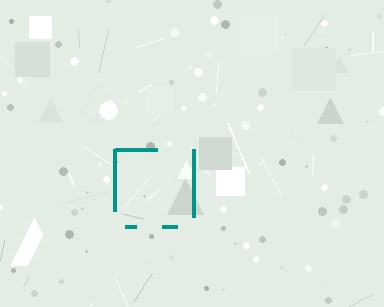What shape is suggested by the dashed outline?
The dashed outline suggests a square.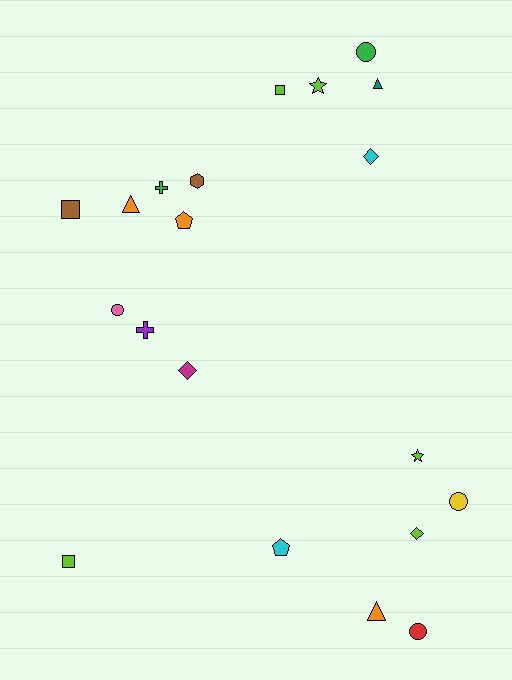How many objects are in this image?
There are 20 objects.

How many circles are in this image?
There are 4 circles.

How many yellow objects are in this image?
There is 1 yellow object.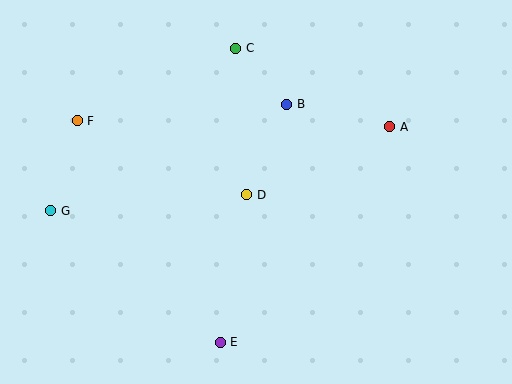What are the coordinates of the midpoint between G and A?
The midpoint between G and A is at (220, 169).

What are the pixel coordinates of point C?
Point C is at (236, 48).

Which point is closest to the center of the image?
Point D at (247, 195) is closest to the center.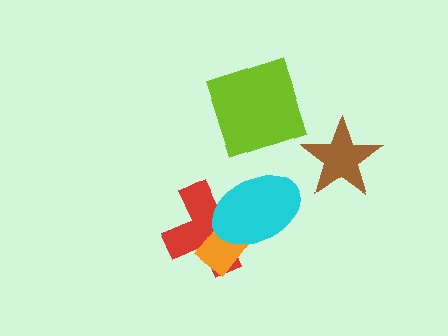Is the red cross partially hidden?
Yes, it is partially covered by another shape.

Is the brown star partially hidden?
No, no other shape covers it.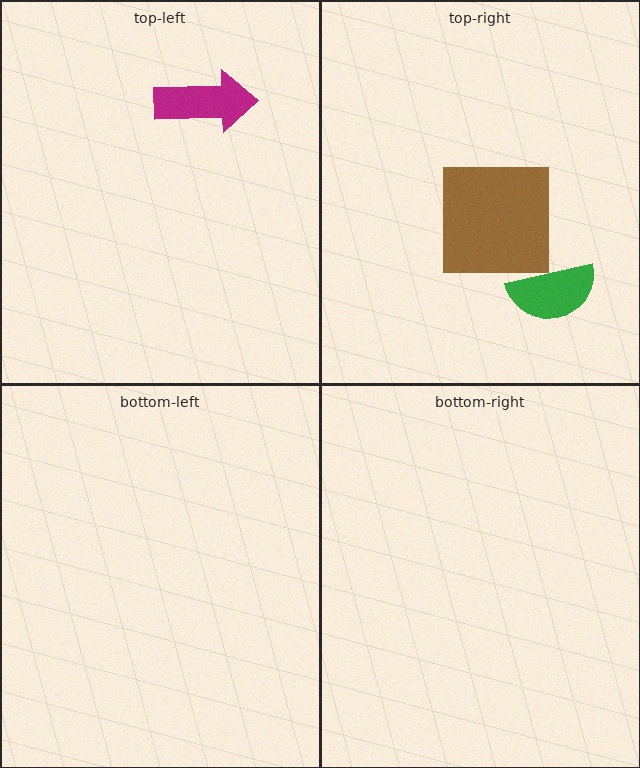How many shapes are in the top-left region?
1.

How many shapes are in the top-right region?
2.